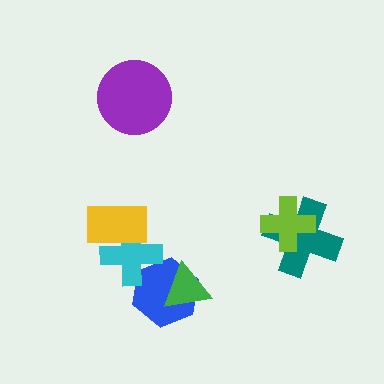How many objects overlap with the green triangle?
1 object overlaps with the green triangle.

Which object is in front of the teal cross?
The lime cross is in front of the teal cross.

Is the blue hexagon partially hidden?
Yes, it is partially covered by another shape.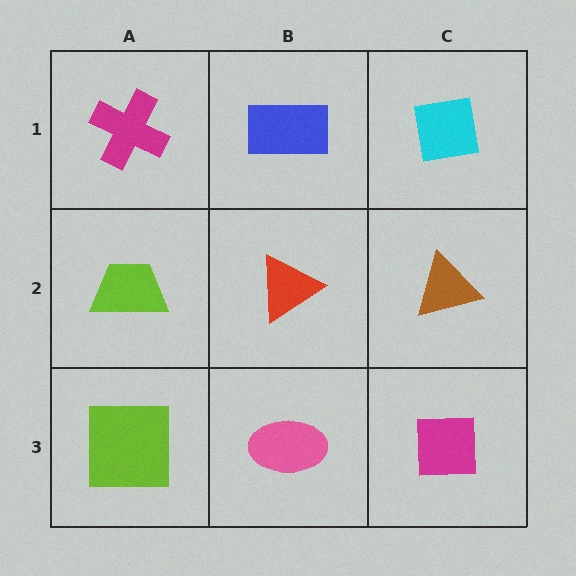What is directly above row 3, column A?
A lime trapezoid.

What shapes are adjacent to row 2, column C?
A cyan square (row 1, column C), a magenta square (row 3, column C), a red triangle (row 2, column B).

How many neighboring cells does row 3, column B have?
3.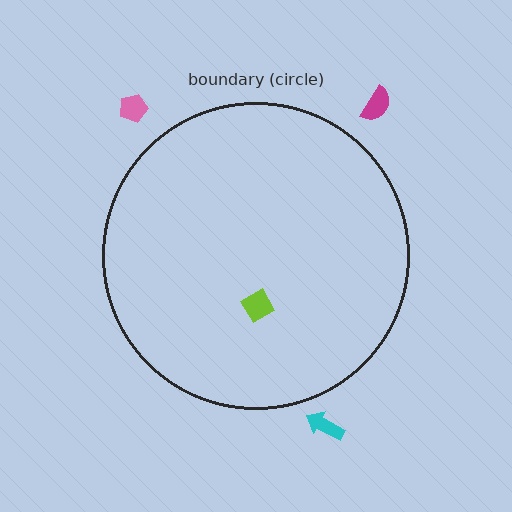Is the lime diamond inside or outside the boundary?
Inside.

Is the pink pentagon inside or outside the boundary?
Outside.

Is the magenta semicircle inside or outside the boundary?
Outside.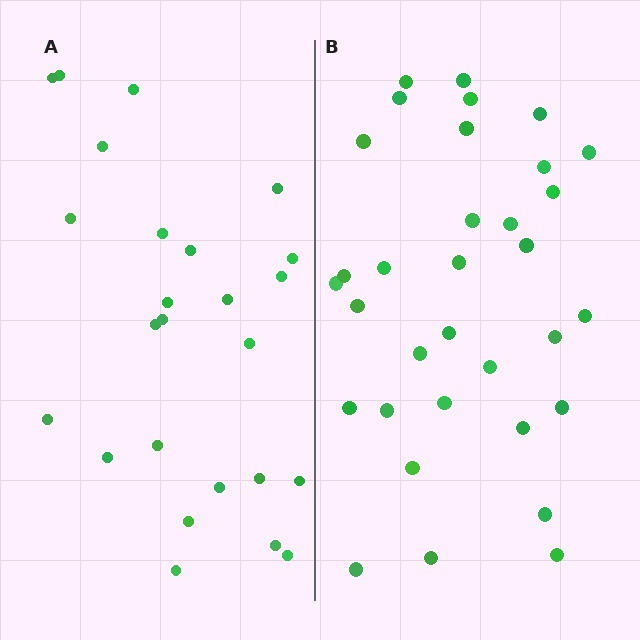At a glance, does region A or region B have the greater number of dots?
Region B (the right region) has more dots.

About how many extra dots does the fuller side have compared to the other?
Region B has roughly 8 or so more dots than region A.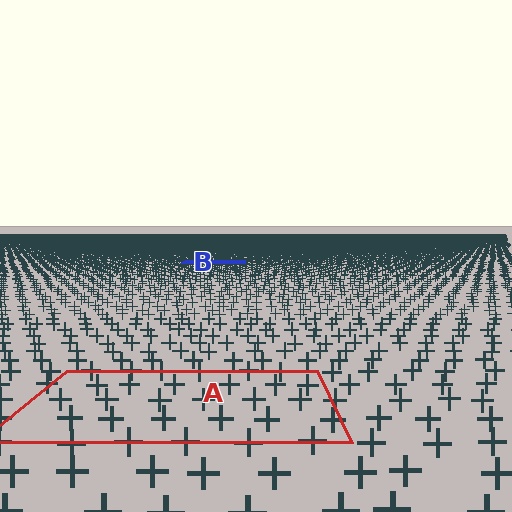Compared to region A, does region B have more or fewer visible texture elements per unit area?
Region B has more texture elements per unit area — they are packed more densely because it is farther away.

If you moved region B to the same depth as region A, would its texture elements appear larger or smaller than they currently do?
They would appear larger. At a closer depth, the same texture elements are projected at a bigger on-screen size.